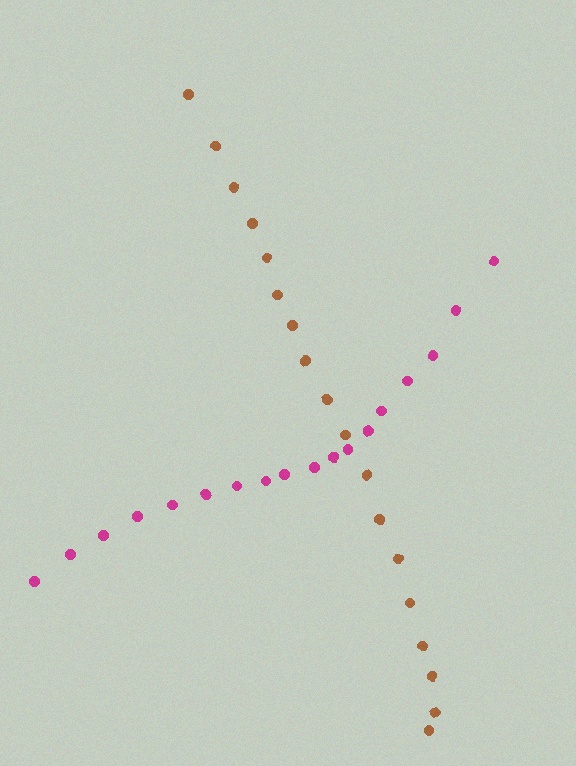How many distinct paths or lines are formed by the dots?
There are 2 distinct paths.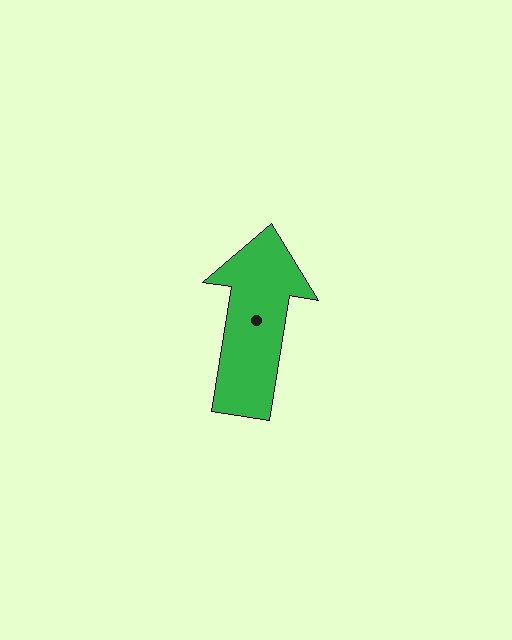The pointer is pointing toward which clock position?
Roughly 12 o'clock.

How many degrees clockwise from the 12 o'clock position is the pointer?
Approximately 9 degrees.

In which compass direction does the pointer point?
North.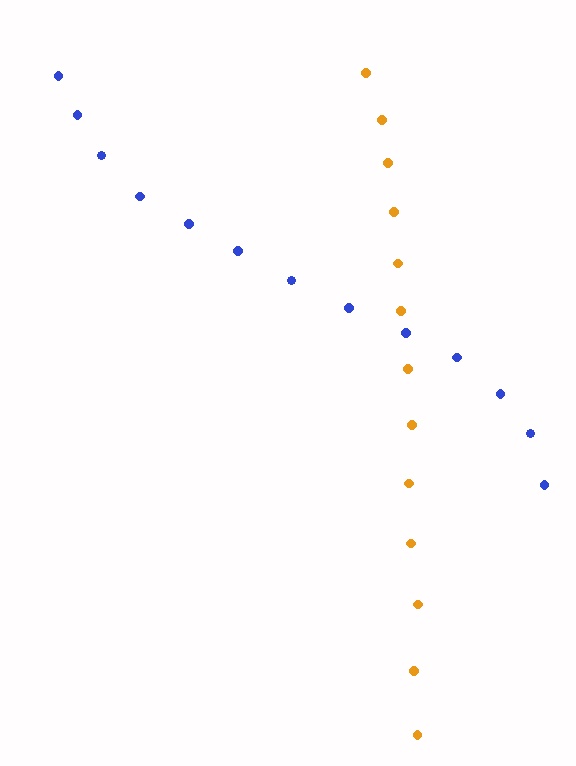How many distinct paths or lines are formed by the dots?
There are 2 distinct paths.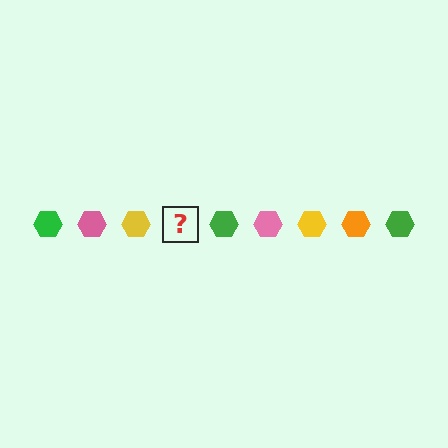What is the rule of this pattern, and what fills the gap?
The rule is that the pattern cycles through green, pink, yellow, orange hexagons. The gap should be filled with an orange hexagon.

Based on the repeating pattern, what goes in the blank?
The blank should be an orange hexagon.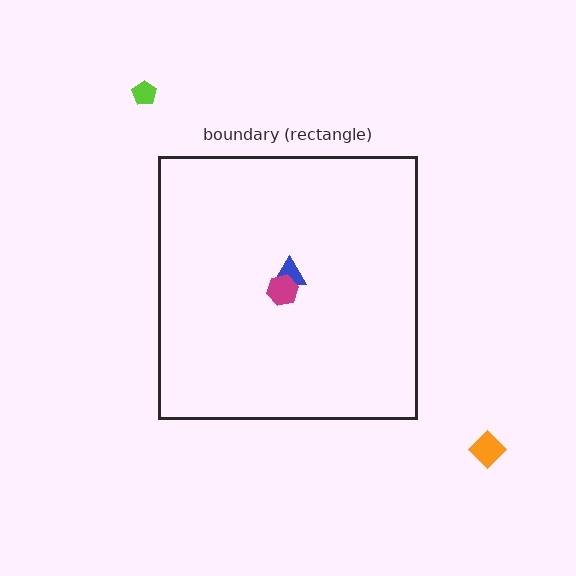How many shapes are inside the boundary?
2 inside, 2 outside.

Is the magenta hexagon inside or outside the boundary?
Inside.